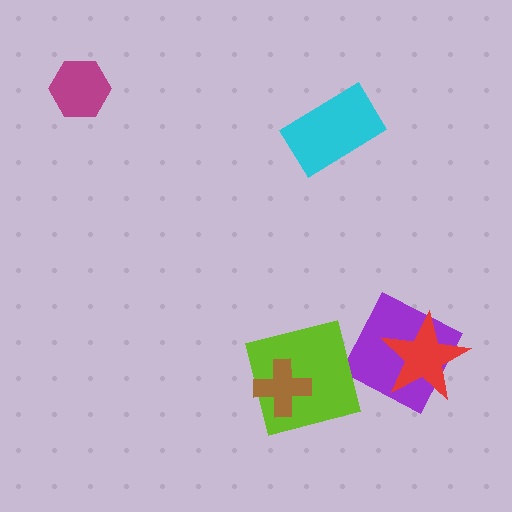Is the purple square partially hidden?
Yes, it is partially covered by another shape.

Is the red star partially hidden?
No, no other shape covers it.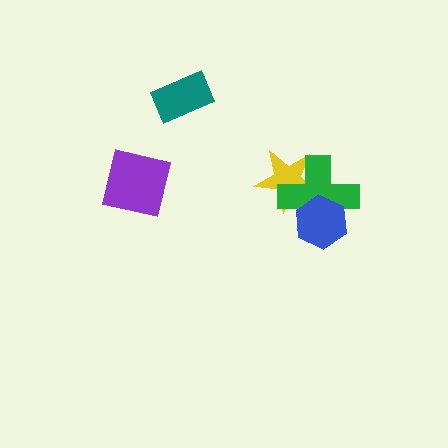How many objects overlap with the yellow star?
2 objects overlap with the yellow star.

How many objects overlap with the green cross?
2 objects overlap with the green cross.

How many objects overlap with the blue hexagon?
2 objects overlap with the blue hexagon.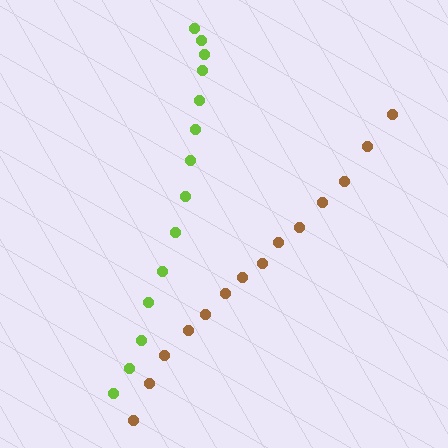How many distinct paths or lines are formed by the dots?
There are 2 distinct paths.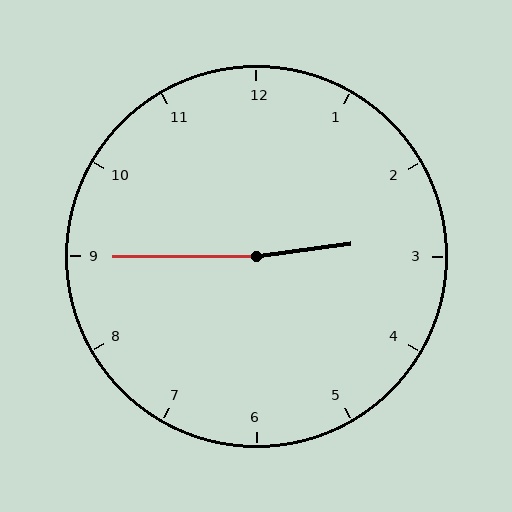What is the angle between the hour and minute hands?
Approximately 172 degrees.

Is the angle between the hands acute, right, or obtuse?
It is obtuse.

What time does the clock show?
2:45.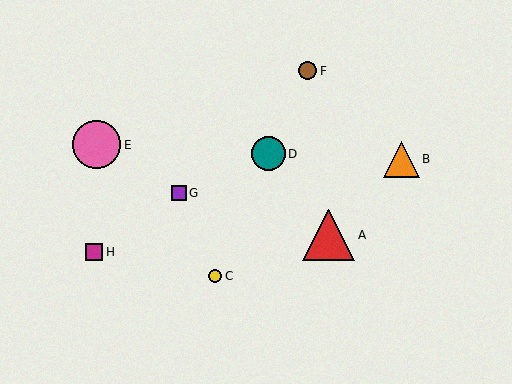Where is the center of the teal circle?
The center of the teal circle is at (268, 154).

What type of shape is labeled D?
Shape D is a teal circle.